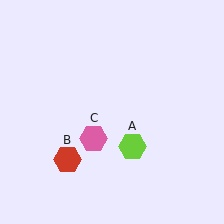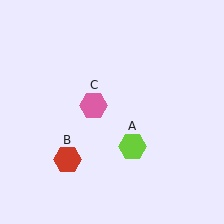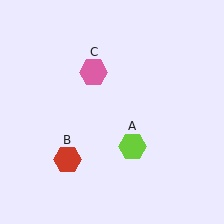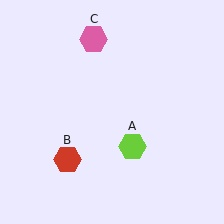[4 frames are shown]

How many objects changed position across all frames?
1 object changed position: pink hexagon (object C).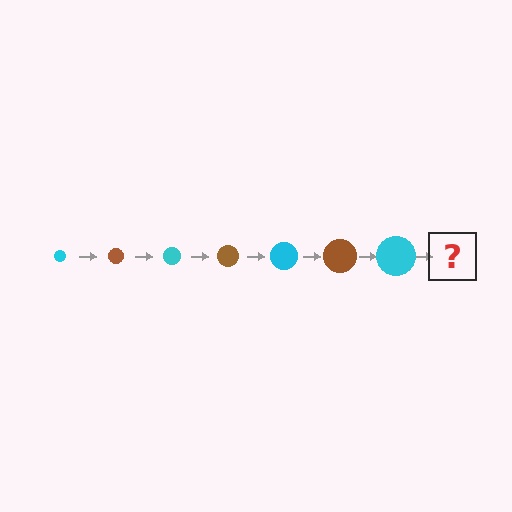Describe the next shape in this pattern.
It should be a brown circle, larger than the previous one.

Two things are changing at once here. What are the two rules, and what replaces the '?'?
The two rules are that the circle grows larger each step and the color cycles through cyan and brown. The '?' should be a brown circle, larger than the previous one.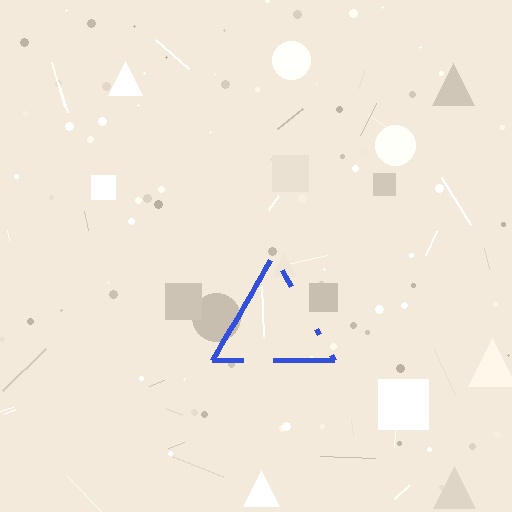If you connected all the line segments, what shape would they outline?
They would outline a triangle.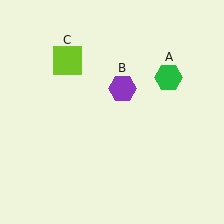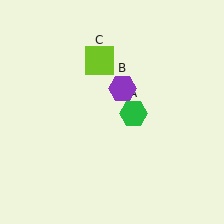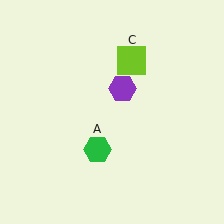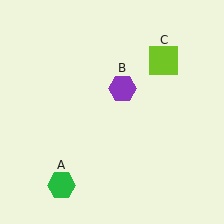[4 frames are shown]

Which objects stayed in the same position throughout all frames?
Purple hexagon (object B) remained stationary.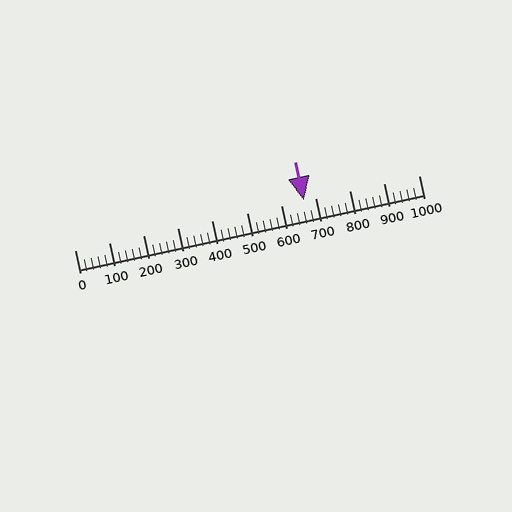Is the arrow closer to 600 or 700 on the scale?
The arrow is closer to 700.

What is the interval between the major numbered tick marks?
The major tick marks are spaced 100 units apart.